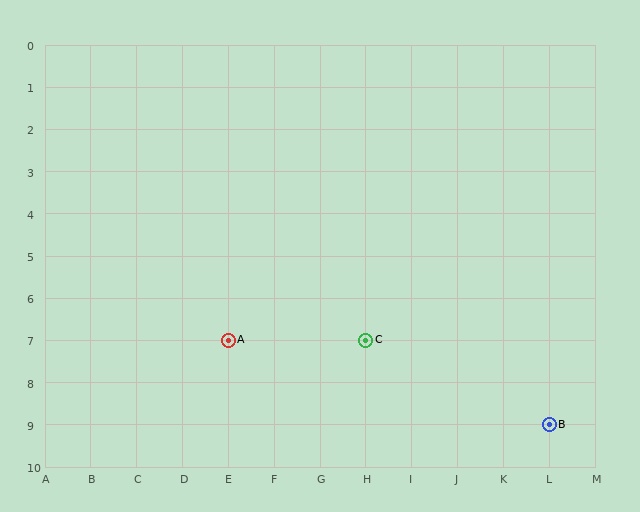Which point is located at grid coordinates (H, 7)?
Point C is at (H, 7).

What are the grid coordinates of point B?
Point B is at grid coordinates (L, 9).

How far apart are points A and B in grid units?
Points A and B are 7 columns and 2 rows apart (about 7.3 grid units diagonally).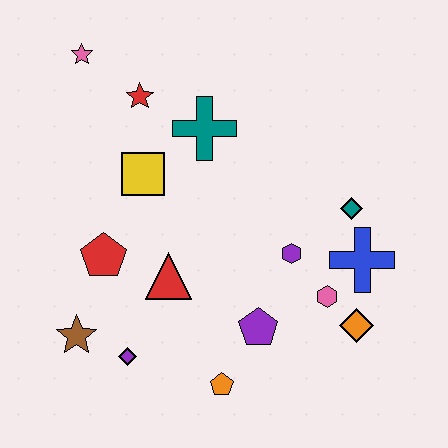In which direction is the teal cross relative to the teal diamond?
The teal cross is to the left of the teal diamond.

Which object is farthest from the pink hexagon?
The pink star is farthest from the pink hexagon.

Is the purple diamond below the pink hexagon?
Yes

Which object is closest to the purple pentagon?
The orange pentagon is closest to the purple pentagon.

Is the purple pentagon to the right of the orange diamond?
No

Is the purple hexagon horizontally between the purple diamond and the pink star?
No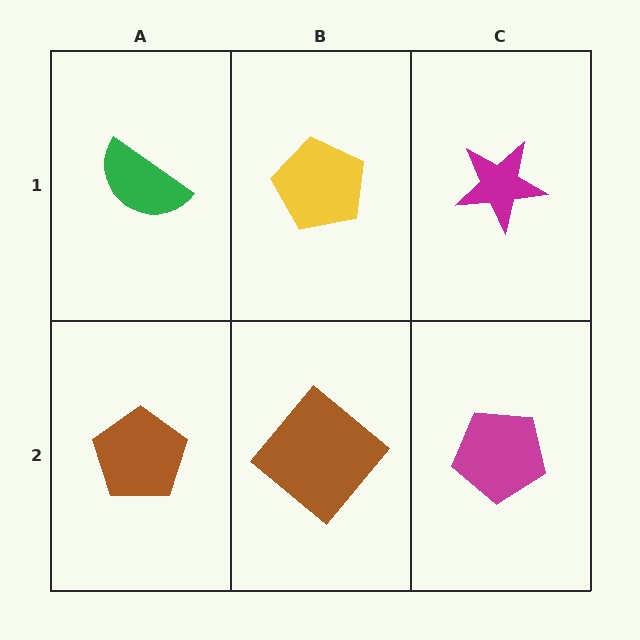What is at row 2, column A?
A brown pentagon.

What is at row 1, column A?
A green semicircle.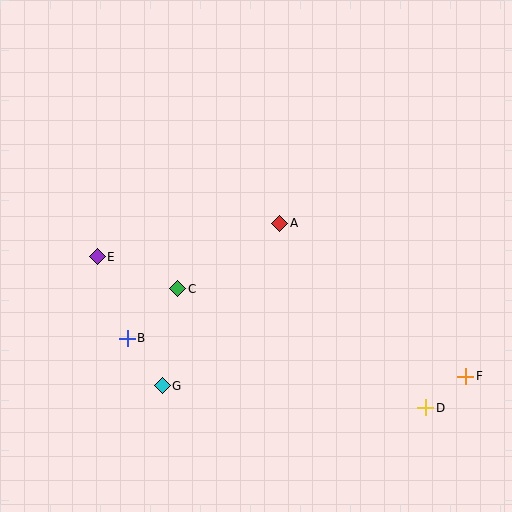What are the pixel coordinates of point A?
Point A is at (280, 223).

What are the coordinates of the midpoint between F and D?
The midpoint between F and D is at (446, 392).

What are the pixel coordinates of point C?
Point C is at (178, 289).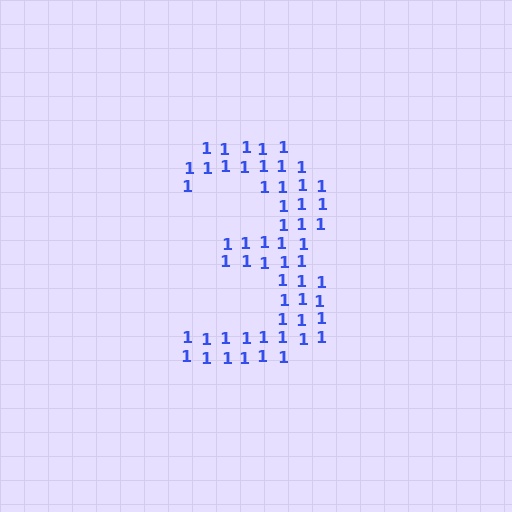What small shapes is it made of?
It is made of small digit 1's.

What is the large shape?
The large shape is the digit 3.